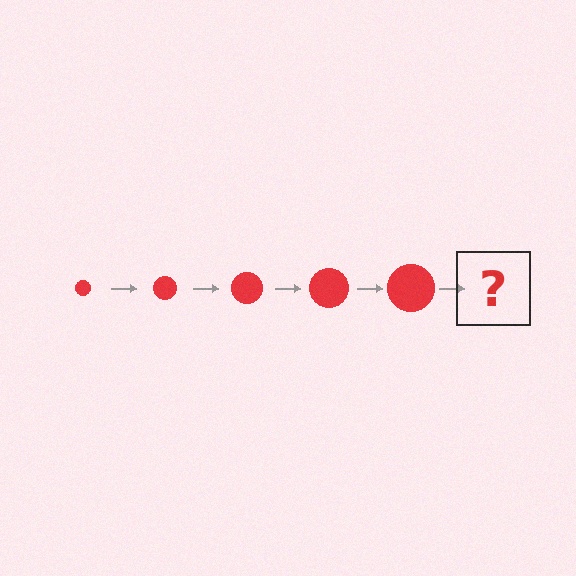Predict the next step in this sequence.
The next step is a red circle, larger than the previous one.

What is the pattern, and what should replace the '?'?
The pattern is that the circle gets progressively larger each step. The '?' should be a red circle, larger than the previous one.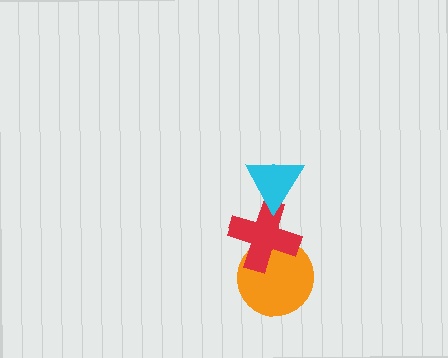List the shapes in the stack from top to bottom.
From top to bottom: the cyan triangle, the red cross, the orange circle.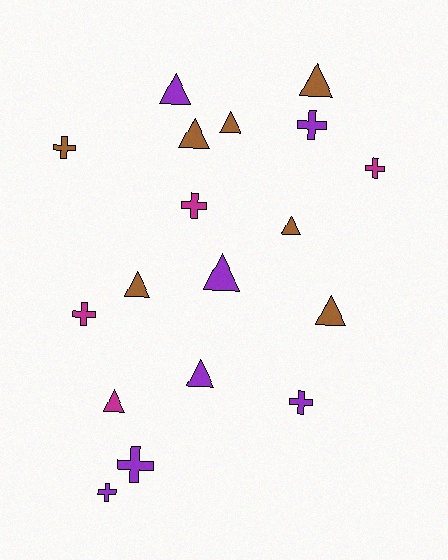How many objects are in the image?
There are 18 objects.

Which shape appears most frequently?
Triangle, with 10 objects.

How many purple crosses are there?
There are 4 purple crosses.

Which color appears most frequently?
Purple, with 7 objects.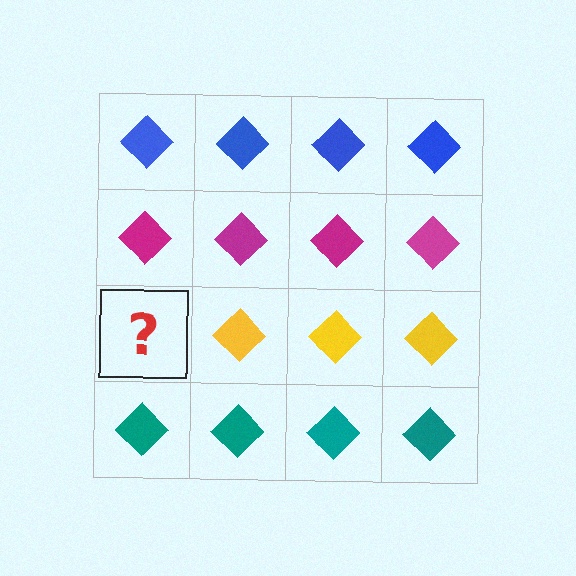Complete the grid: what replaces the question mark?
The question mark should be replaced with a yellow diamond.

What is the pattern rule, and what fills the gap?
The rule is that each row has a consistent color. The gap should be filled with a yellow diamond.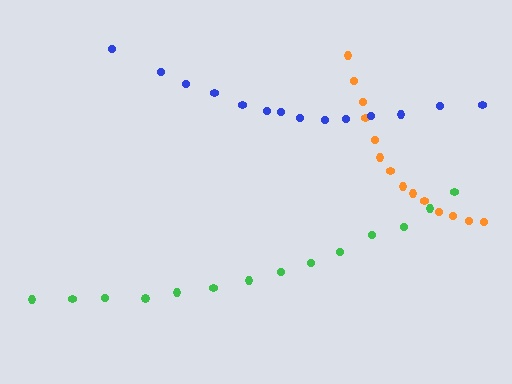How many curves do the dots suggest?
There are 3 distinct paths.